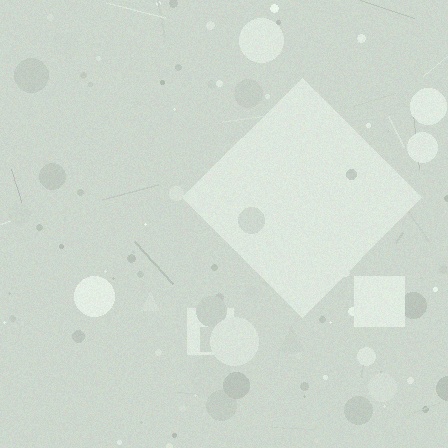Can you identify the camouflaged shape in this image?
The camouflaged shape is a diamond.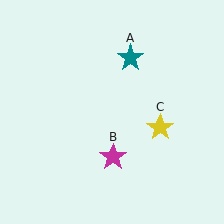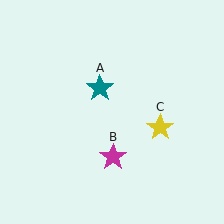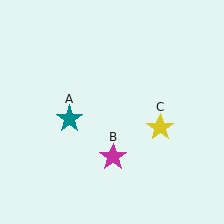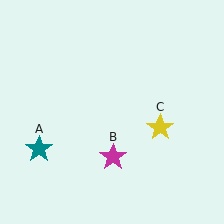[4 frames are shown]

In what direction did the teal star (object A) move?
The teal star (object A) moved down and to the left.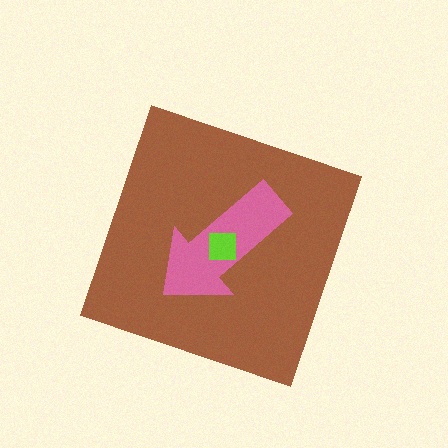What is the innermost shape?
The lime square.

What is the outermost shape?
The brown diamond.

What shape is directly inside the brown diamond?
The pink arrow.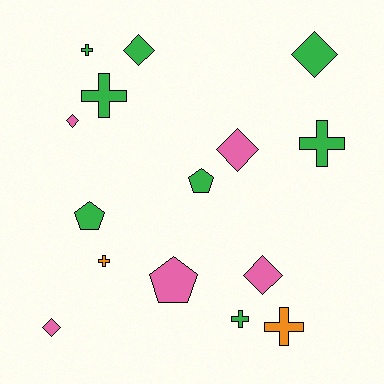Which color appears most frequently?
Green, with 8 objects.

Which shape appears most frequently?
Diamond, with 6 objects.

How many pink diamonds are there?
There are 4 pink diamonds.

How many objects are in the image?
There are 15 objects.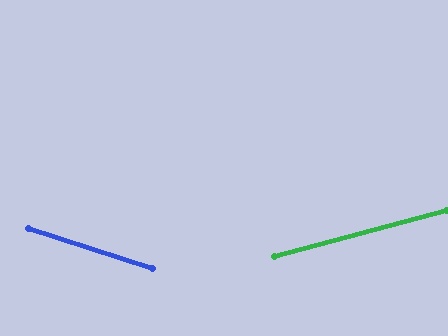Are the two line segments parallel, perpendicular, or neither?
Neither parallel nor perpendicular — they differ by about 33°.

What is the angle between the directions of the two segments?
Approximately 33 degrees.